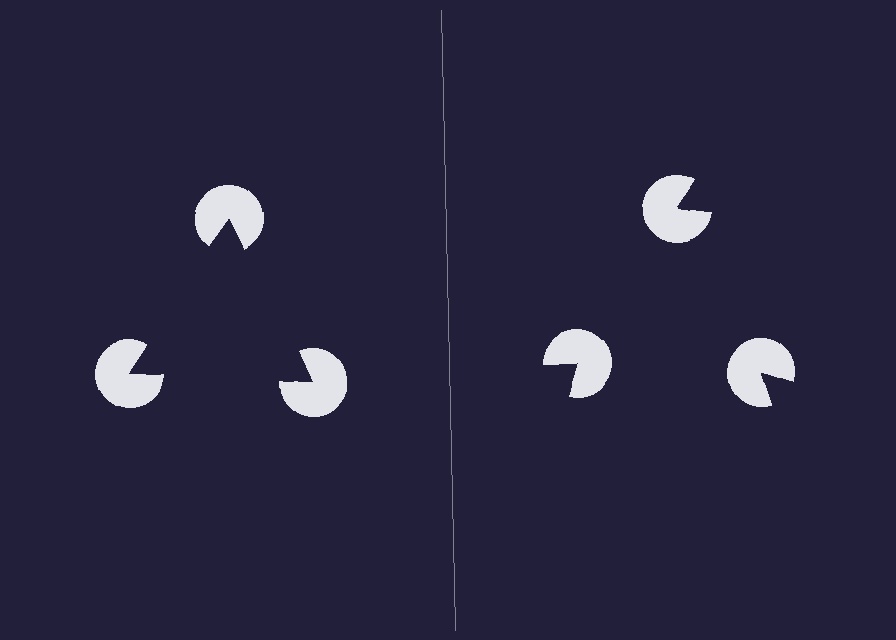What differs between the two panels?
The pac-man discs are positioned identically on both sides; only the wedge orientations differ. On the left they align to a triangle; on the right they are misaligned.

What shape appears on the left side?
An illusory triangle.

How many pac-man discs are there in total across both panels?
6 — 3 on each side.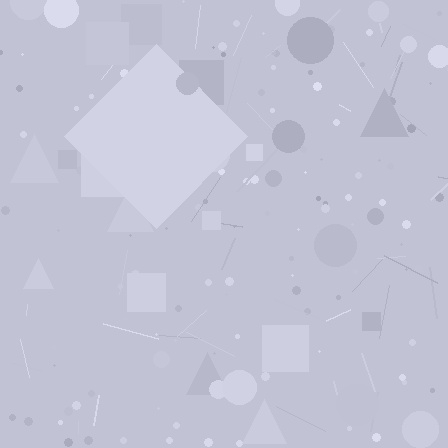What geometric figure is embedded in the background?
A diamond is embedded in the background.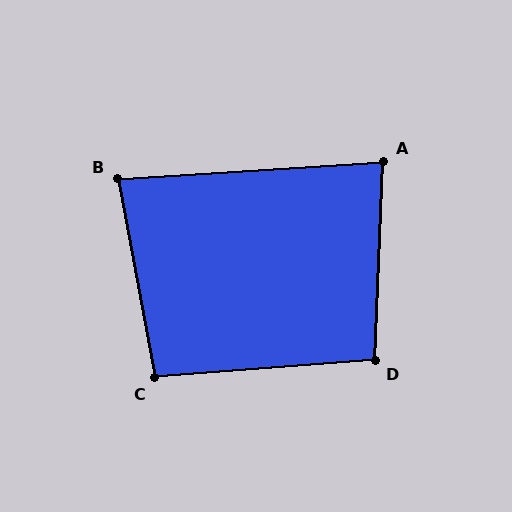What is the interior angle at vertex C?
Approximately 96 degrees (obtuse).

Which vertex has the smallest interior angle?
B, at approximately 83 degrees.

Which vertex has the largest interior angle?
D, at approximately 97 degrees.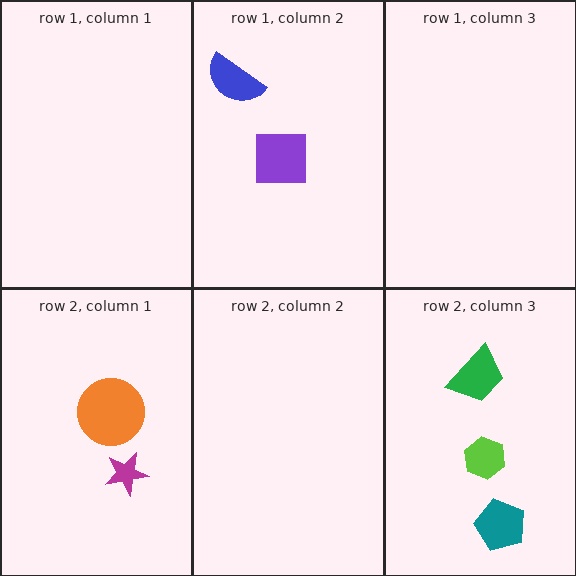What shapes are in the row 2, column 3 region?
The teal pentagon, the lime hexagon, the green trapezoid.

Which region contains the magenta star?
The row 2, column 1 region.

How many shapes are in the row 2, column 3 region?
3.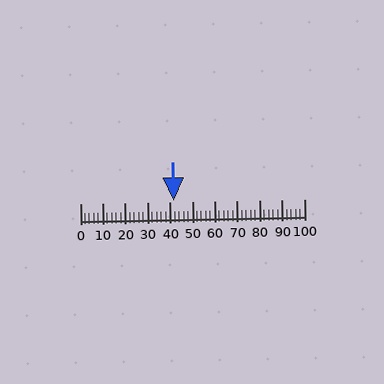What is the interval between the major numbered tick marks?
The major tick marks are spaced 10 units apart.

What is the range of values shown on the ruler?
The ruler shows values from 0 to 100.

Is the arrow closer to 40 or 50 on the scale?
The arrow is closer to 40.